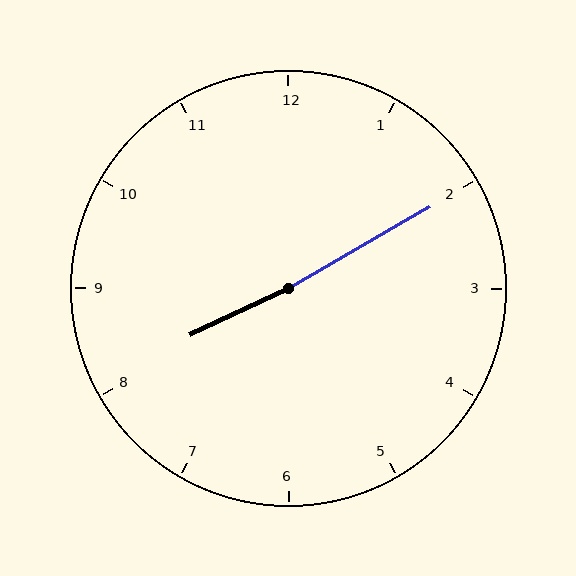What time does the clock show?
8:10.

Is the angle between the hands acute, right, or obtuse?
It is obtuse.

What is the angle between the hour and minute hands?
Approximately 175 degrees.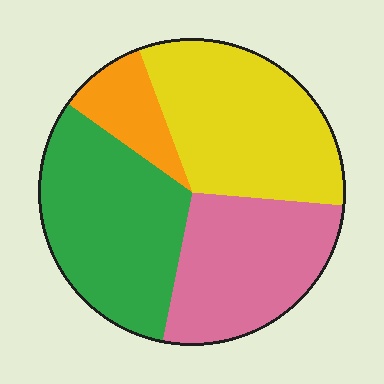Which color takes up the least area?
Orange, at roughly 10%.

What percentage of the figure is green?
Green covers 32% of the figure.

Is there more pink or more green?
Green.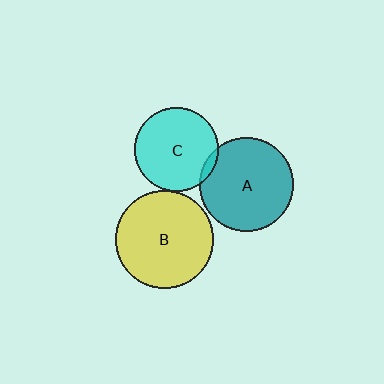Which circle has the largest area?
Circle B (yellow).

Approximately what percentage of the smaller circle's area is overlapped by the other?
Approximately 5%.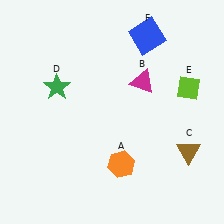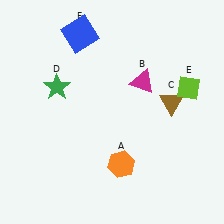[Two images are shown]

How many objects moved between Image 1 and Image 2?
2 objects moved between the two images.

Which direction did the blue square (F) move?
The blue square (F) moved left.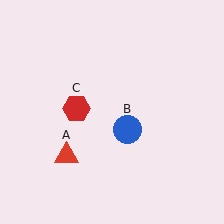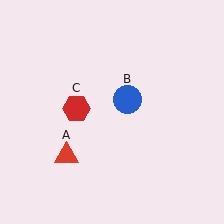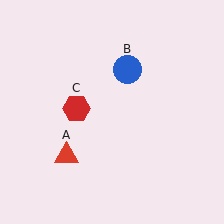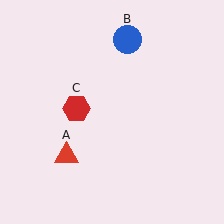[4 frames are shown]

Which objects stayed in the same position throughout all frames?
Red triangle (object A) and red hexagon (object C) remained stationary.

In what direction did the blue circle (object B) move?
The blue circle (object B) moved up.